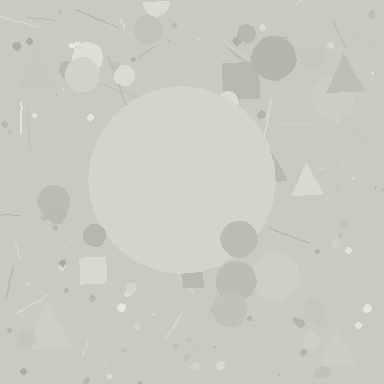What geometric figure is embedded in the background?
A circle is embedded in the background.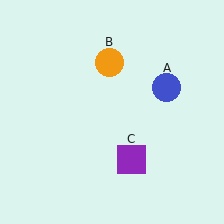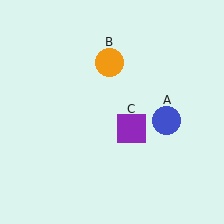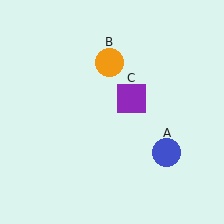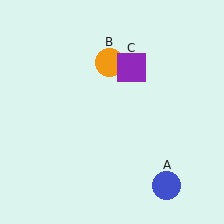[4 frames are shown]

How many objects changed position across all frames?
2 objects changed position: blue circle (object A), purple square (object C).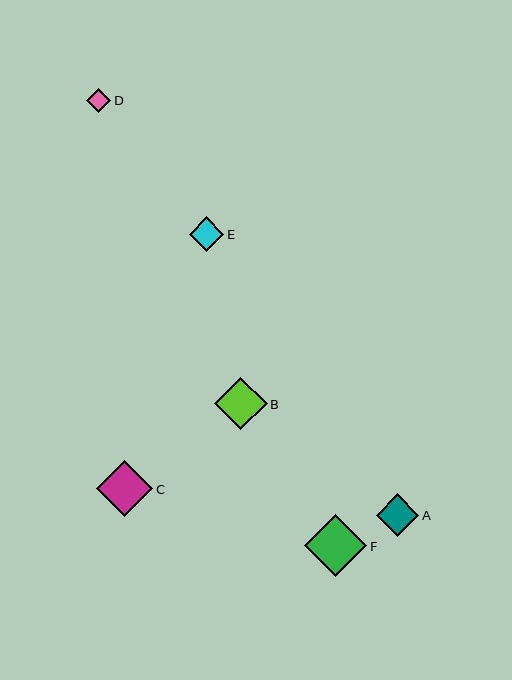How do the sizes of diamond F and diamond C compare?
Diamond F and diamond C are approximately the same size.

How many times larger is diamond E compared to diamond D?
Diamond E is approximately 1.5 times the size of diamond D.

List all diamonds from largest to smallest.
From largest to smallest: F, C, B, A, E, D.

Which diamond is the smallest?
Diamond D is the smallest with a size of approximately 24 pixels.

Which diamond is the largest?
Diamond F is the largest with a size of approximately 62 pixels.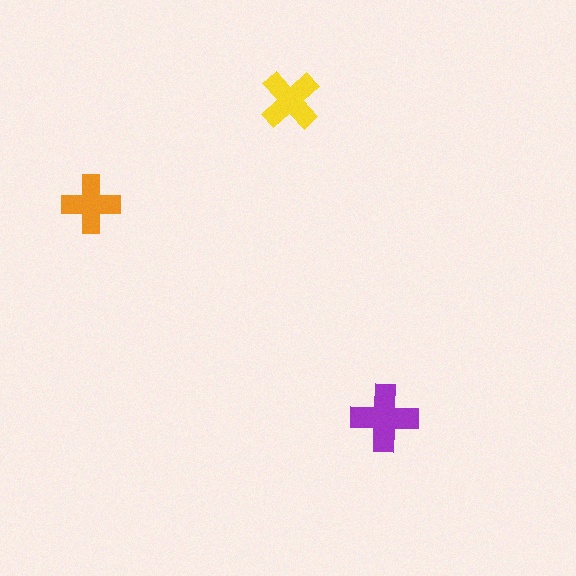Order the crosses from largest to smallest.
the purple one, the yellow one, the orange one.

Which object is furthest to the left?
The orange cross is leftmost.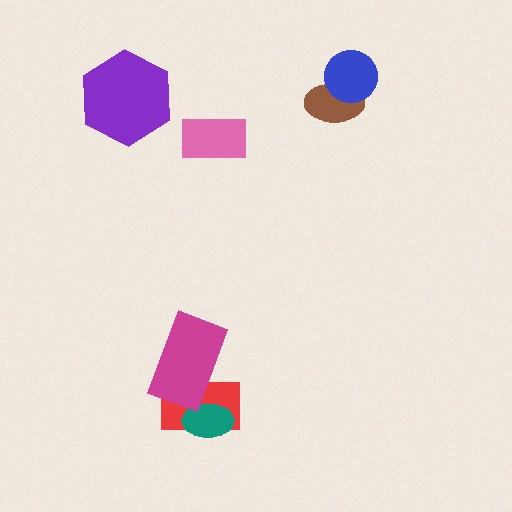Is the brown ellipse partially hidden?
Yes, it is partially covered by another shape.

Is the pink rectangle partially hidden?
No, no other shape covers it.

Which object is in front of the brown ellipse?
The blue circle is in front of the brown ellipse.